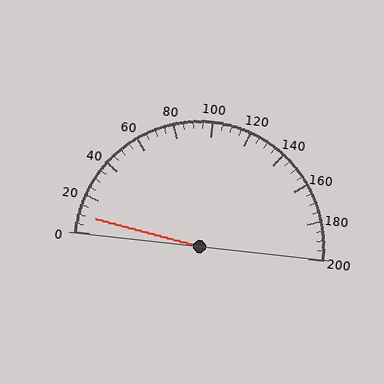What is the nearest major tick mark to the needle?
The nearest major tick mark is 0.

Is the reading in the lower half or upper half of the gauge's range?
The reading is in the lower half of the range (0 to 200).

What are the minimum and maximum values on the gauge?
The gauge ranges from 0 to 200.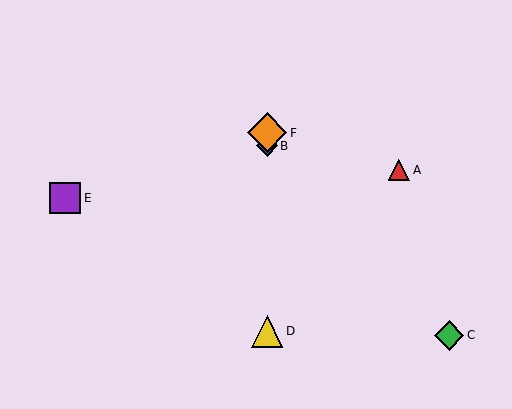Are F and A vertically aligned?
No, F is at x≈267 and A is at x≈399.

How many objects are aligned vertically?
3 objects (B, D, F) are aligned vertically.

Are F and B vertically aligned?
Yes, both are at x≈267.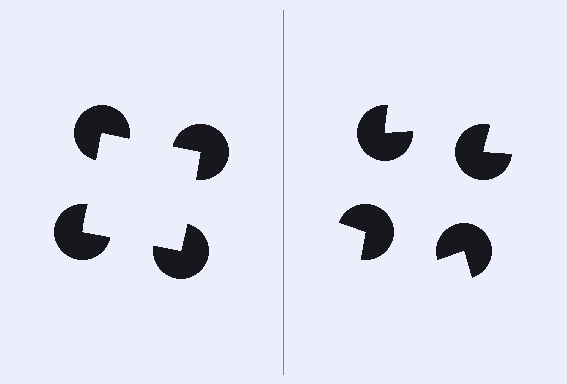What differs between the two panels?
The pac-man discs are positioned identically on both sides; only the wedge orientations differ. On the left they align to a square; on the right they are misaligned.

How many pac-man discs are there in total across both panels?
8 — 4 on each side.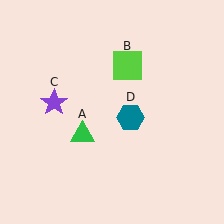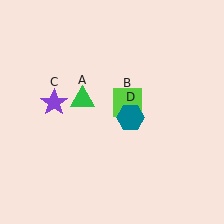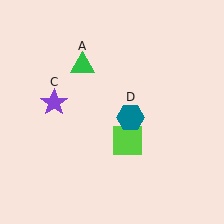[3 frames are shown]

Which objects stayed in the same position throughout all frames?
Purple star (object C) and teal hexagon (object D) remained stationary.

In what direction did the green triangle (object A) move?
The green triangle (object A) moved up.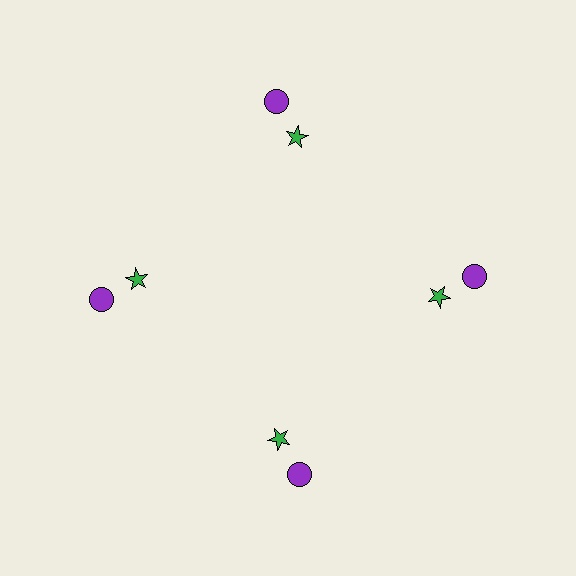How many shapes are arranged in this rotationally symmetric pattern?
There are 8 shapes, arranged in 4 groups of 2.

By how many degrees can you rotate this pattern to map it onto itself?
The pattern maps onto itself every 90 degrees of rotation.